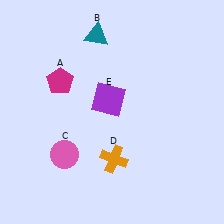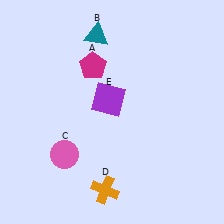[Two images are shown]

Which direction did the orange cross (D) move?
The orange cross (D) moved down.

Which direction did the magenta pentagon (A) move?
The magenta pentagon (A) moved right.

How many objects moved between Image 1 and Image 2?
2 objects moved between the two images.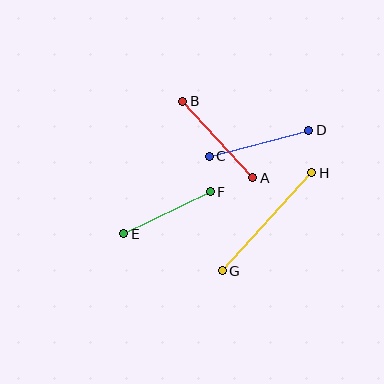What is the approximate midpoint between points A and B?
The midpoint is at approximately (218, 140) pixels.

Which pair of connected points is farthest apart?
Points G and H are farthest apart.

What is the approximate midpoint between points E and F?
The midpoint is at approximately (167, 213) pixels.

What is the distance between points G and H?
The distance is approximately 132 pixels.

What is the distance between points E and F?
The distance is approximately 96 pixels.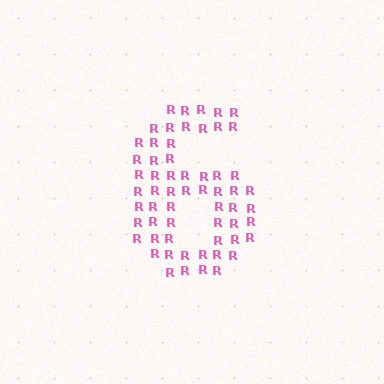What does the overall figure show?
The overall figure shows the digit 6.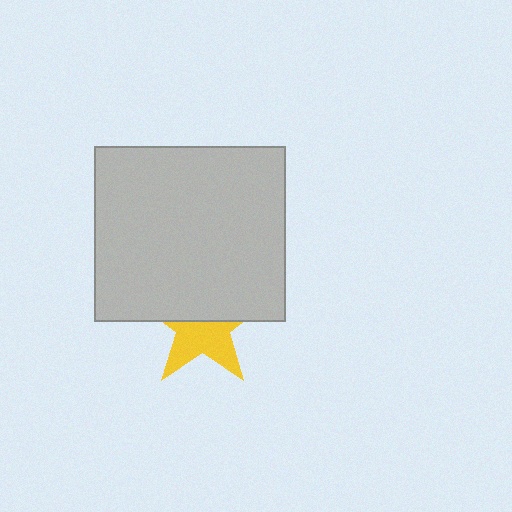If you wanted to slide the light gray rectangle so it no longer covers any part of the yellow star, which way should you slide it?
Slide it up — that is the most direct way to separate the two shapes.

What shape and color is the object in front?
The object in front is a light gray rectangle.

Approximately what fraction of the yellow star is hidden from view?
Roughly 51% of the yellow star is hidden behind the light gray rectangle.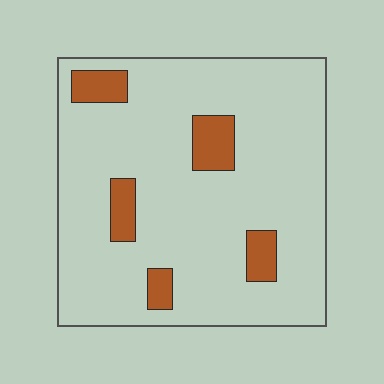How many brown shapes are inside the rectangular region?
5.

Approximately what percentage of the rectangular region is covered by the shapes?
Approximately 10%.